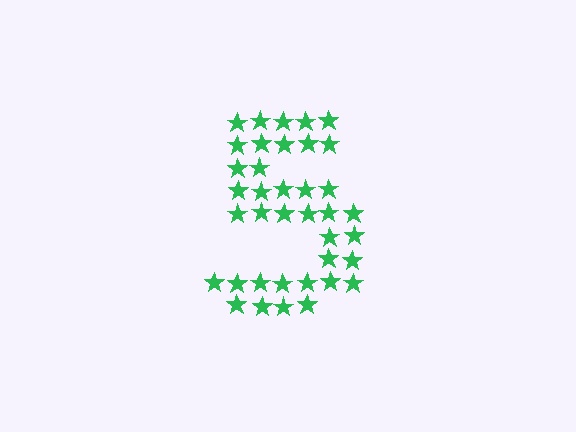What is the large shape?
The large shape is the digit 5.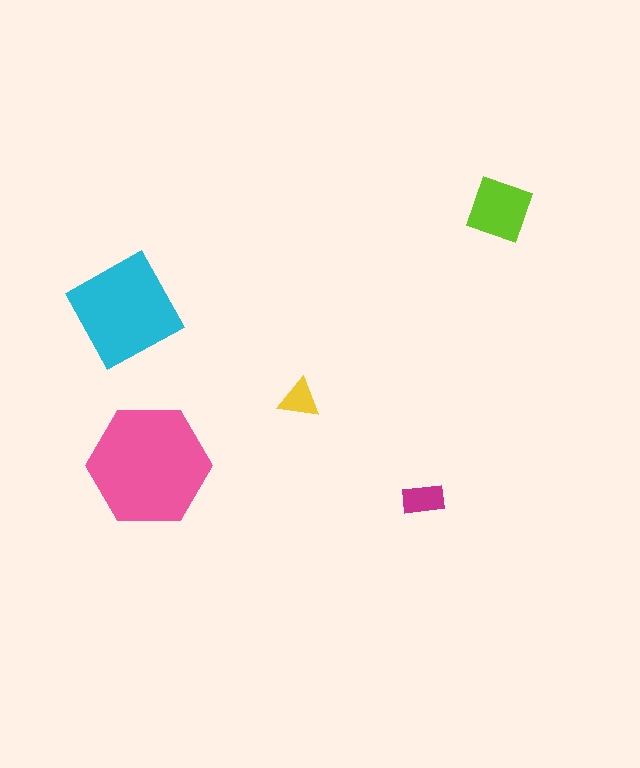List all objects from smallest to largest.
The yellow triangle, the magenta rectangle, the lime square, the cyan diamond, the pink hexagon.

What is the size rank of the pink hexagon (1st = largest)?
1st.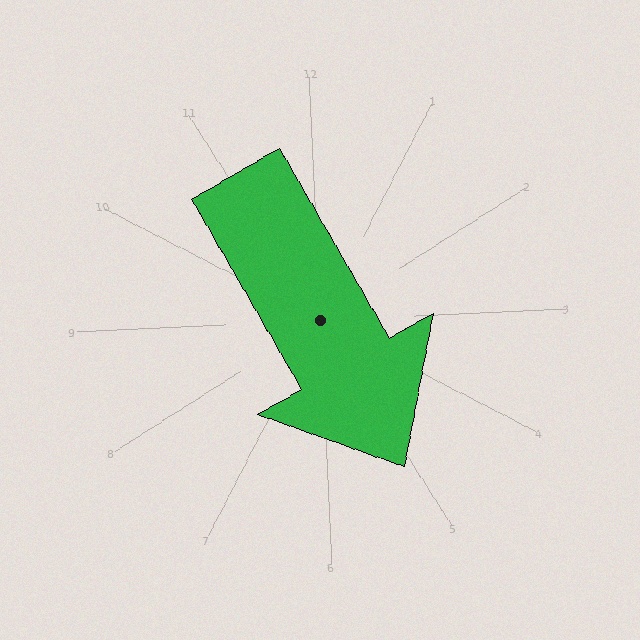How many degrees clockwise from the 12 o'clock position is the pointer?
Approximately 153 degrees.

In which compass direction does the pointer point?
Southeast.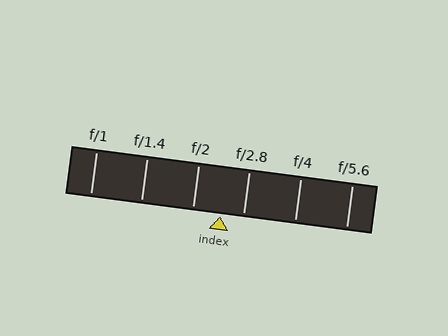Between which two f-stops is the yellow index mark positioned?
The index mark is between f/2 and f/2.8.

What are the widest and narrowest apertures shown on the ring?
The widest aperture shown is f/1 and the narrowest is f/5.6.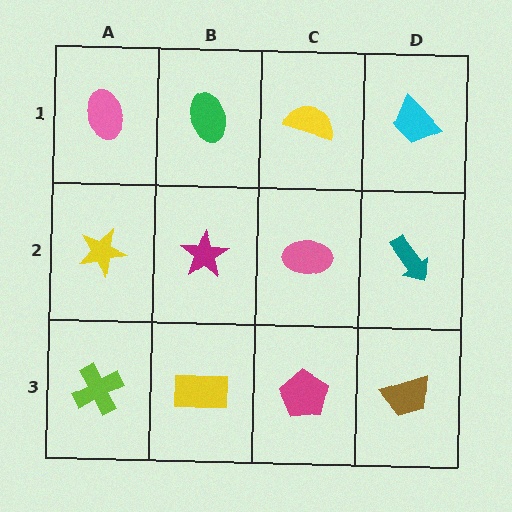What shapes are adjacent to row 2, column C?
A yellow semicircle (row 1, column C), a magenta pentagon (row 3, column C), a magenta star (row 2, column B), a teal arrow (row 2, column D).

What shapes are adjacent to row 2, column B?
A green ellipse (row 1, column B), a yellow rectangle (row 3, column B), a yellow star (row 2, column A), a pink ellipse (row 2, column C).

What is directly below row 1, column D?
A teal arrow.